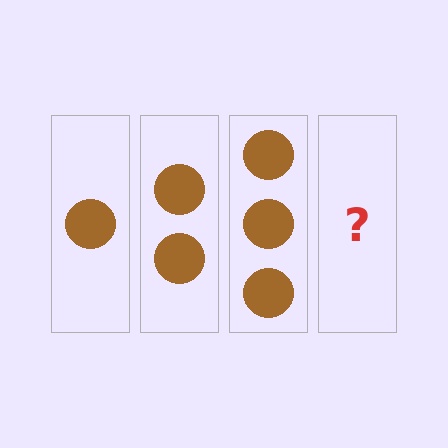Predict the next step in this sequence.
The next step is 4 circles.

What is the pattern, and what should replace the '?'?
The pattern is that each step adds one more circle. The '?' should be 4 circles.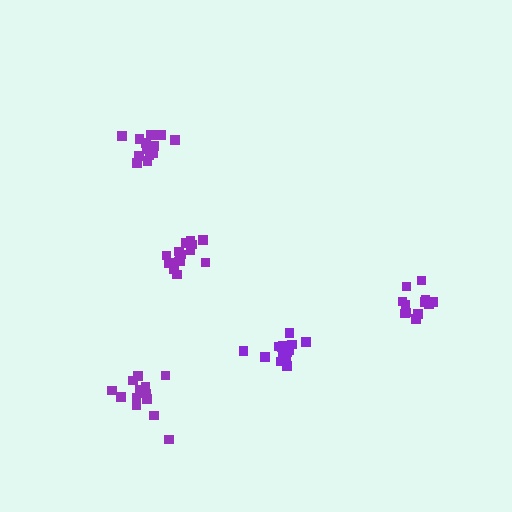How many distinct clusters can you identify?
There are 5 distinct clusters.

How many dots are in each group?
Group 1: 14 dots, Group 2: 12 dots, Group 3: 15 dots, Group 4: 14 dots, Group 5: 14 dots (69 total).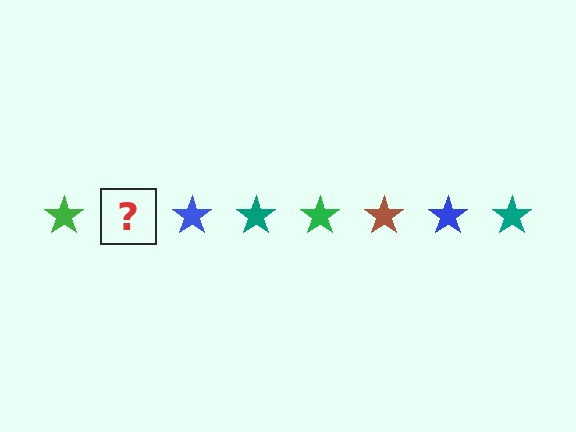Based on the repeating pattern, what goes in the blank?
The blank should be a brown star.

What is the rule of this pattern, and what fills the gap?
The rule is that the pattern cycles through green, brown, blue, teal stars. The gap should be filled with a brown star.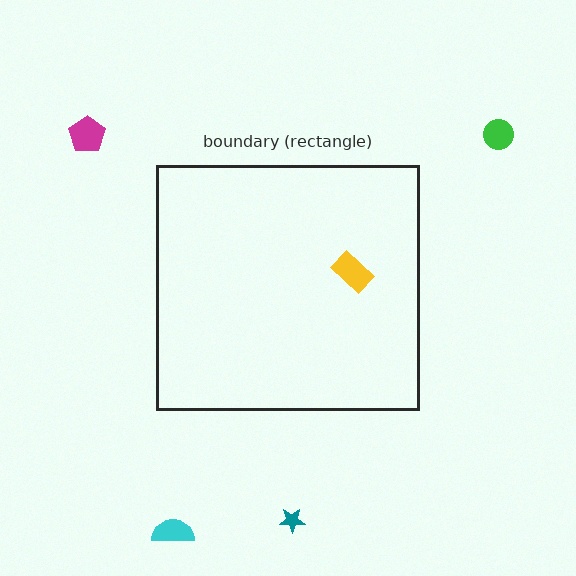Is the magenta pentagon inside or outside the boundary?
Outside.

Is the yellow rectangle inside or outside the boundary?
Inside.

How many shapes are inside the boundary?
1 inside, 4 outside.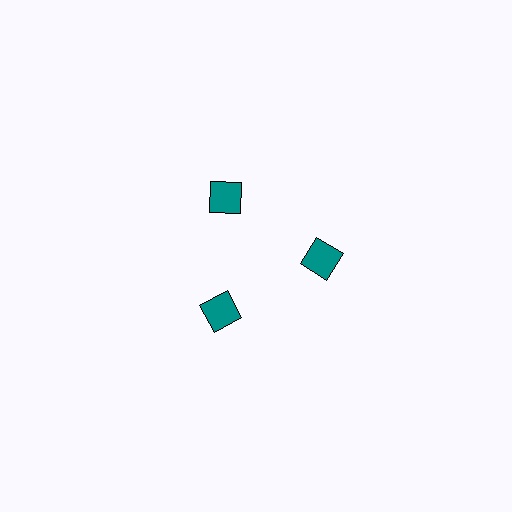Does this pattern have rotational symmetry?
Yes, this pattern has 3-fold rotational symmetry. It looks the same after rotating 120 degrees around the center.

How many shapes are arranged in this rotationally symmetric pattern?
There are 3 shapes, arranged in 3 groups of 1.